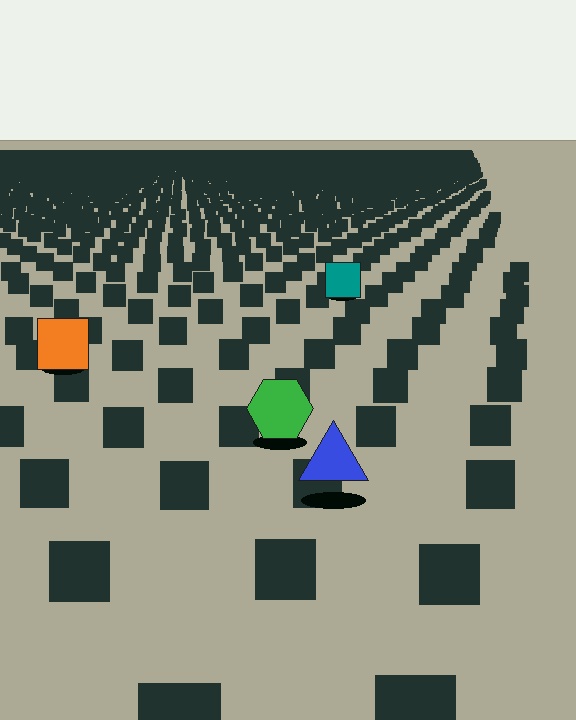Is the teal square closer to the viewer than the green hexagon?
No. The green hexagon is closer — you can tell from the texture gradient: the ground texture is coarser near it.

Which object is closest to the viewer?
The blue triangle is closest. The texture marks near it are larger and more spread out.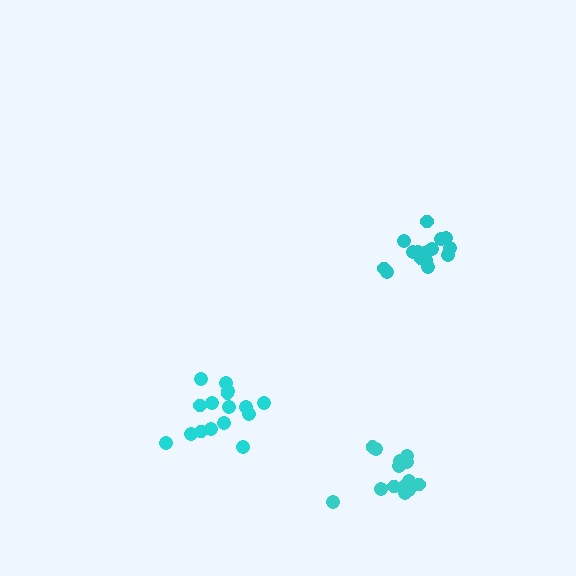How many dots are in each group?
Group 1: 15 dots, Group 2: 14 dots, Group 3: 16 dots (45 total).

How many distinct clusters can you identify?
There are 3 distinct clusters.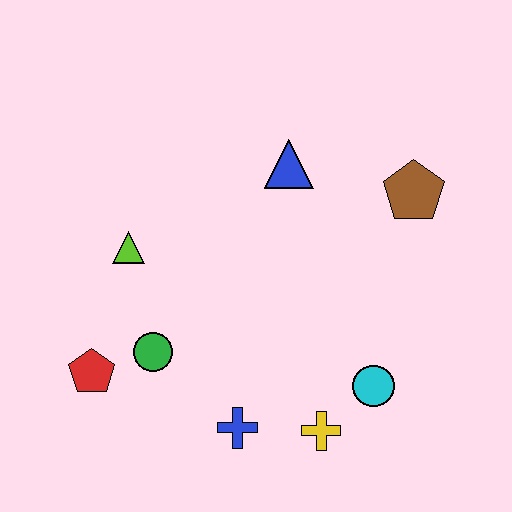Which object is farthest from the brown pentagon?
The red pentagon is farthest from the brown pentagon.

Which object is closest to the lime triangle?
The green circle is closest to the lime triangle.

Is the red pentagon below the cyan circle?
No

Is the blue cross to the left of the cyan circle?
Yes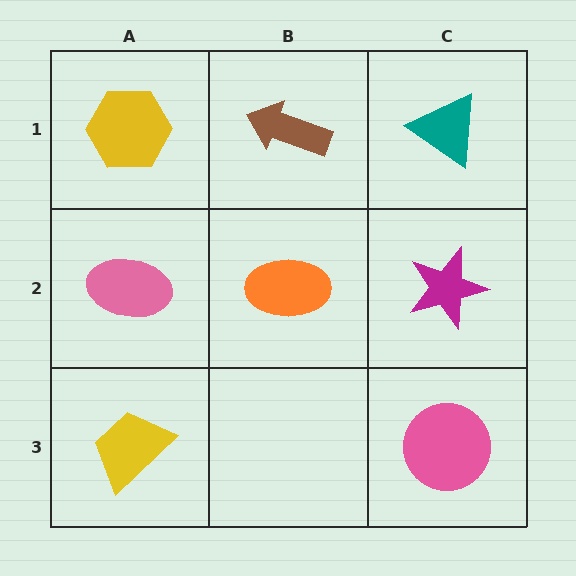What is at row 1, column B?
A brown arrow.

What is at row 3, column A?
A yellow trapezoid.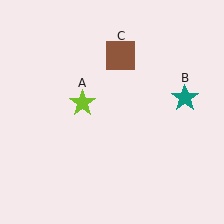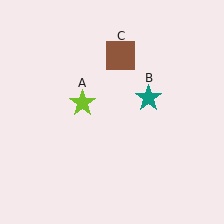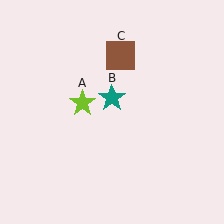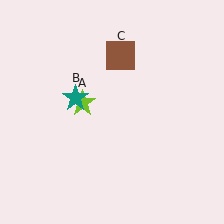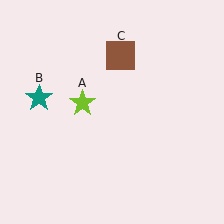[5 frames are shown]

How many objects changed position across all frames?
1 object changed position: teal star (object B).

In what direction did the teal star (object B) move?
The teal star (object B) moved left.